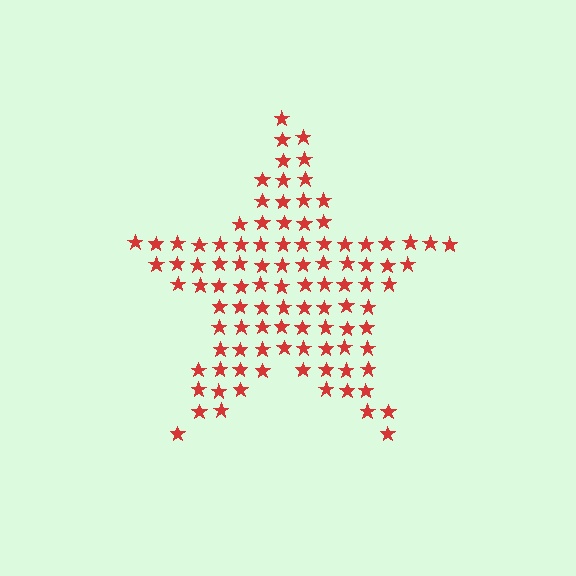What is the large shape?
The large shape is a star.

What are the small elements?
The small elements are stars.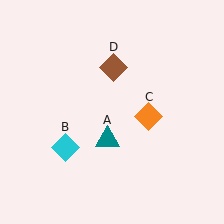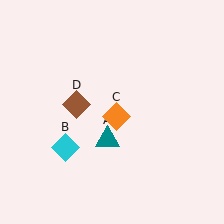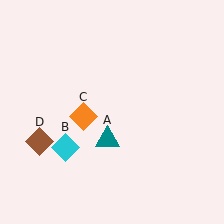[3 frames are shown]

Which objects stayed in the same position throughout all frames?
Teal triangle (object A) and cyan diamond (object B) remained stationary.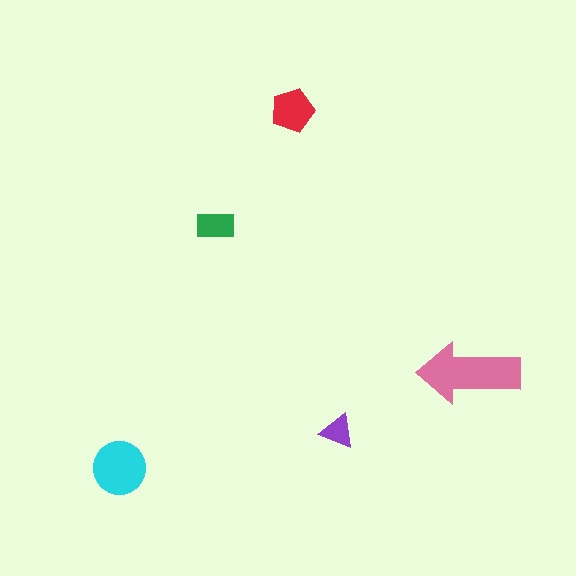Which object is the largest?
The pink arrow.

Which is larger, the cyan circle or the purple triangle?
The cyan circle.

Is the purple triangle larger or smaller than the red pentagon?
Smaller.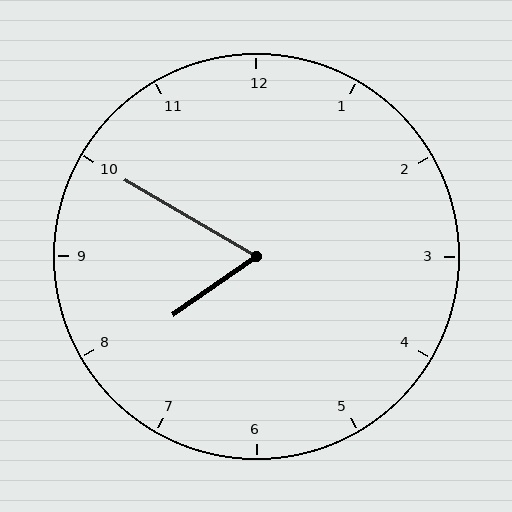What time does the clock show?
7:50.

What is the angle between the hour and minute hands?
Approximately 65 degrees.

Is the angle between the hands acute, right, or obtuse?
It is acute.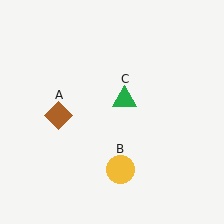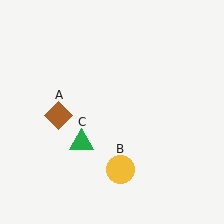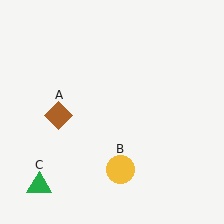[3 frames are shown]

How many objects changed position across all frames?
1 object changed position: green triangle (object C).